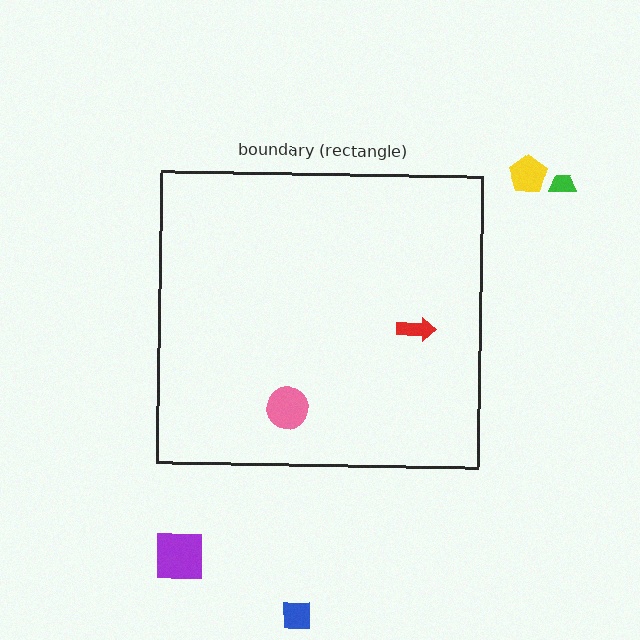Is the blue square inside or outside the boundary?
Outside.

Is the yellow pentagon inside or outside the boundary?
Outside.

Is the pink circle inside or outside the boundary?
Inside.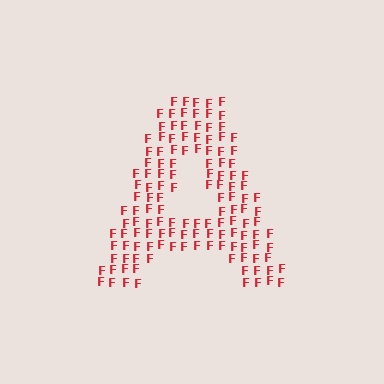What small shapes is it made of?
It is made of small letter F's.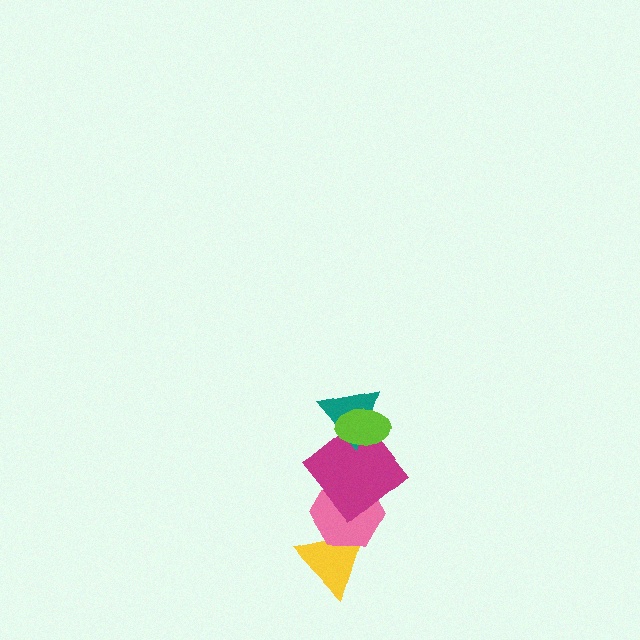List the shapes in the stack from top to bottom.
From top to bottom: the lime ellipse, the teal triangle, the magenta diamond, the pink hexagon, the yellow triangle.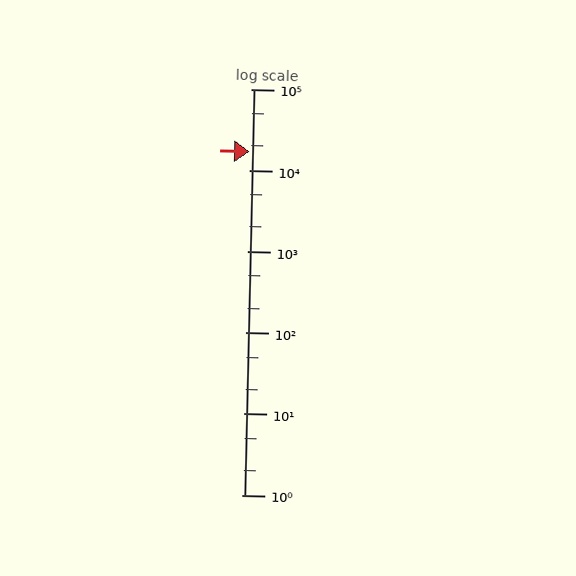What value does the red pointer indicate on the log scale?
The pointer indicates approximately 17000.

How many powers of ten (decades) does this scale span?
The scale spans 5 decades, from 1 to 100000.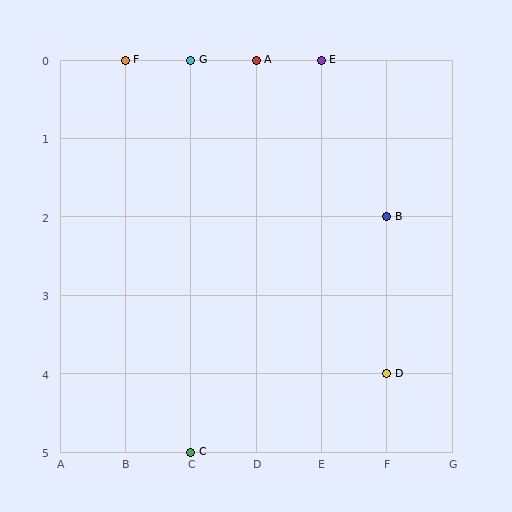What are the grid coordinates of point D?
Point D is at grid coordinates (F, 4).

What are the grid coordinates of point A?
Point A is at grid coordinates (D, 0).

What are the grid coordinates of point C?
Point C is at grid coordinates (C, 5).